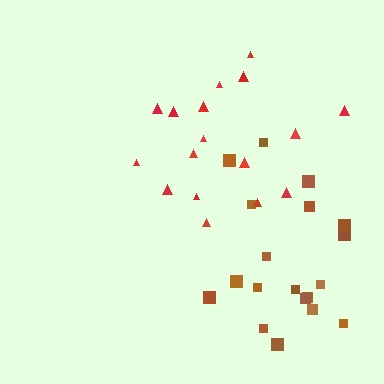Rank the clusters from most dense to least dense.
brown, red.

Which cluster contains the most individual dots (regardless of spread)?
Brown (19).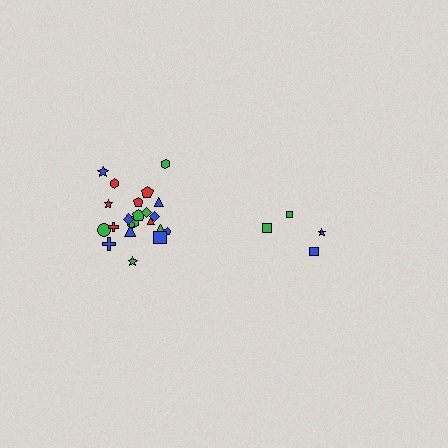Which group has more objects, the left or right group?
The left group.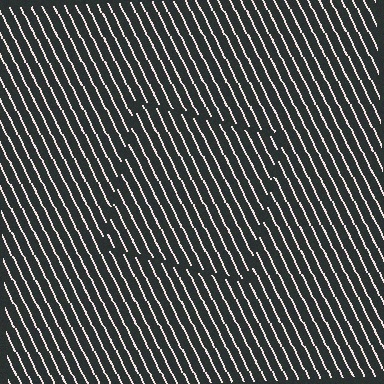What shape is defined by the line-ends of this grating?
An illusory square. The interior of the shape contains the same grating, shifted by half a period — the contour is defined by the phase discontinuity where line-ends from the inner and outer gratings abut.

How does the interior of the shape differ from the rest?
The interior of the shape contains the same grating, shifted by half a period — the contour is defined by the phase discontinuity where line-ends from the inner and outer gratings abut.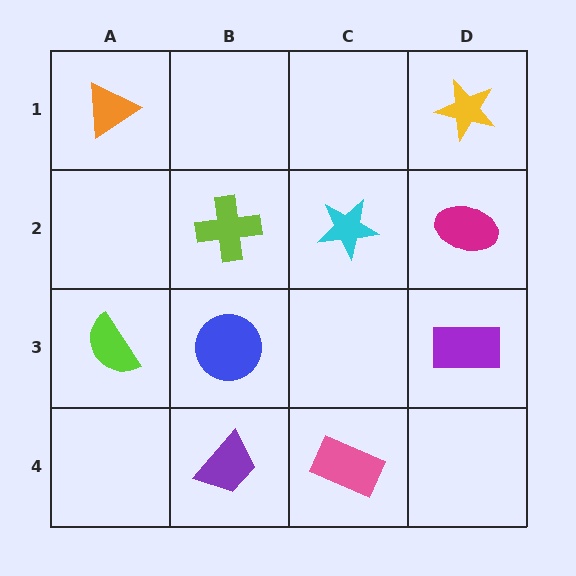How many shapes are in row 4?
2 shapes.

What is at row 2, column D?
A magenta ellipse.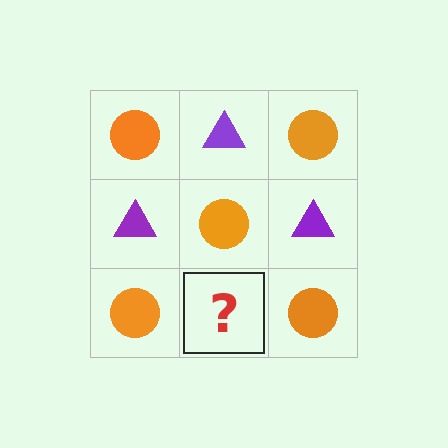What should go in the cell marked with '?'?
The missing cell should contain a purple triangle.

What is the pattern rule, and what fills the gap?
The rule is that it alternates orange circle and purple triangle in a checkerboard pattern. The gap should be filled with a purple triangle.